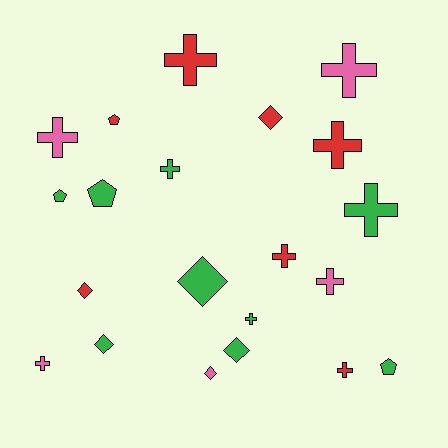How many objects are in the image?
There are 21 objects.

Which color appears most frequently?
Green, with 9 objects.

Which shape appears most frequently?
Cross, with 11 objects.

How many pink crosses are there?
There are 4 pink crosses.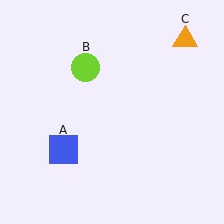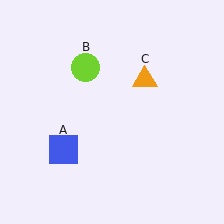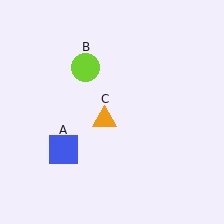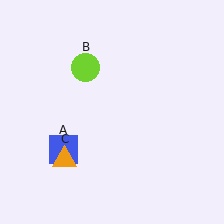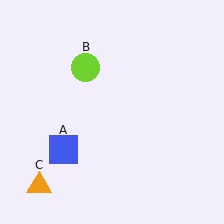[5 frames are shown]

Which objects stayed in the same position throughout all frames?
Blue square (object A) and lime circle (object B) remained stationary.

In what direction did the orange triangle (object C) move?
The orange triangle (object C) moved down and to the left.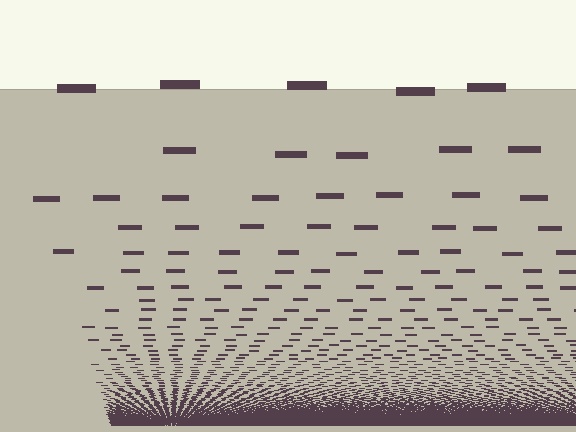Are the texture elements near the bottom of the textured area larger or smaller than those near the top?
Smaller. The gradient is inverted — elements near the bottom are smaller and denser.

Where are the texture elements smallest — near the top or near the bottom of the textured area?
Near the bottom.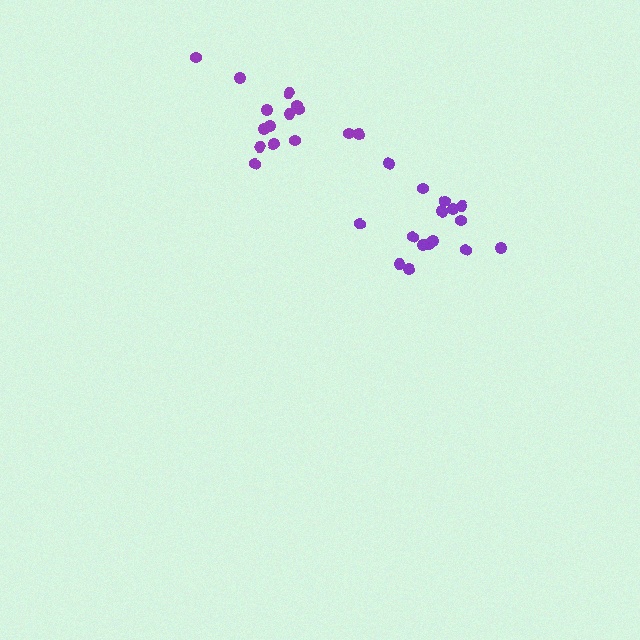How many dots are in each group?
Group 1: 15 dots, Group 2: 16 dots (31 total).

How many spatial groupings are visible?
There are 2 spatial groupings.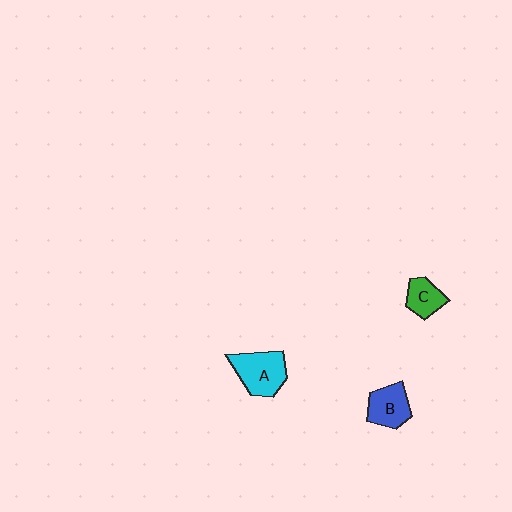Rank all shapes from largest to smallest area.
From largest to smallest: A (cyan), B (blue), C (green).